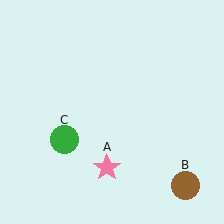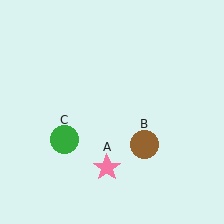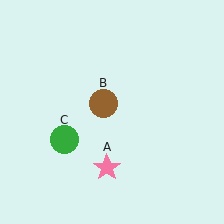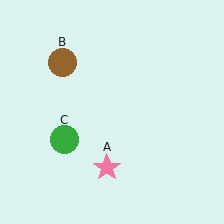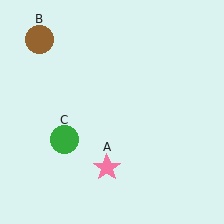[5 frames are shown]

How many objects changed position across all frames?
1 object changed position: brown circle (object B).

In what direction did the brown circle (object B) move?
The brown circle (object B) moved up and to the left.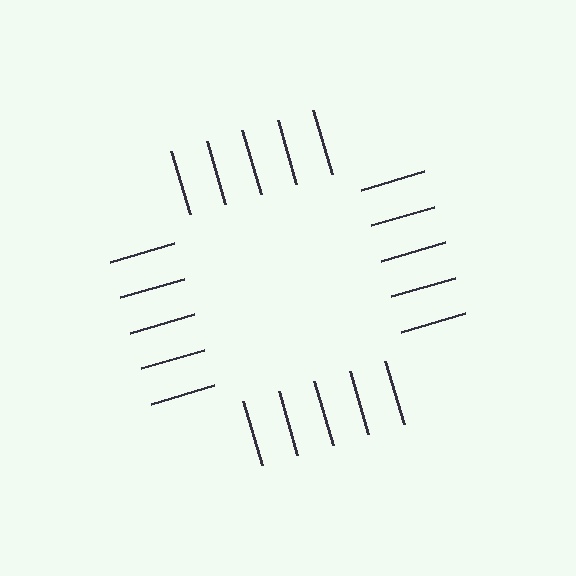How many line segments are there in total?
20 — 5 along each of the 4 edges.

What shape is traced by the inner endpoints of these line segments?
An illusory square — the line segments terminate on its edges but no continuous stroke is drawn.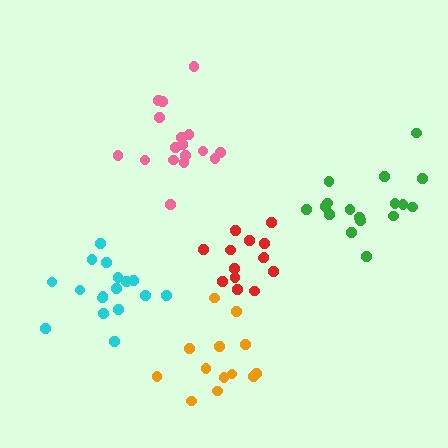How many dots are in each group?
Group 1: 13 dots, Group 2: 14 dots, Group 3: 17 dots, Group 4: 17 dots, Group 5: 17 dots (78 total).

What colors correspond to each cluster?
The clusters are colored: orange, red, cyan, pink, green.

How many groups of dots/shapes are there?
There are 5 groups.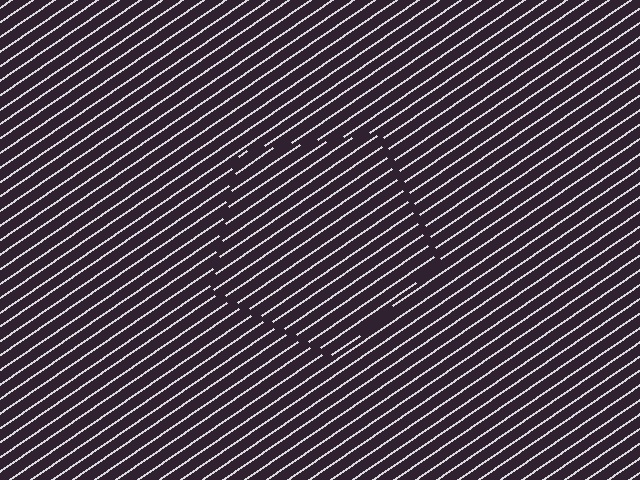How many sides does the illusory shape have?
5 sides — the line-ends trace a pentagon.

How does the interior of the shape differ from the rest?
The interior of the shape contains the same grating, shifted by half a period — the contour is defined by the phase discontinuity where line-ends from the inner and outer gratings abut.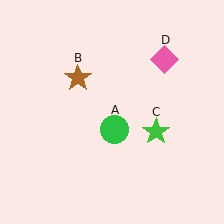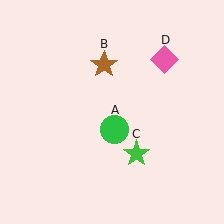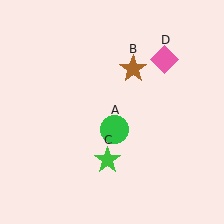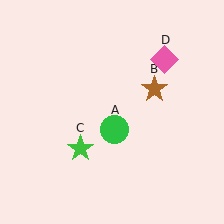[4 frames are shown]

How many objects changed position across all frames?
2 objects changed position: brown star (object B), green star (object C).